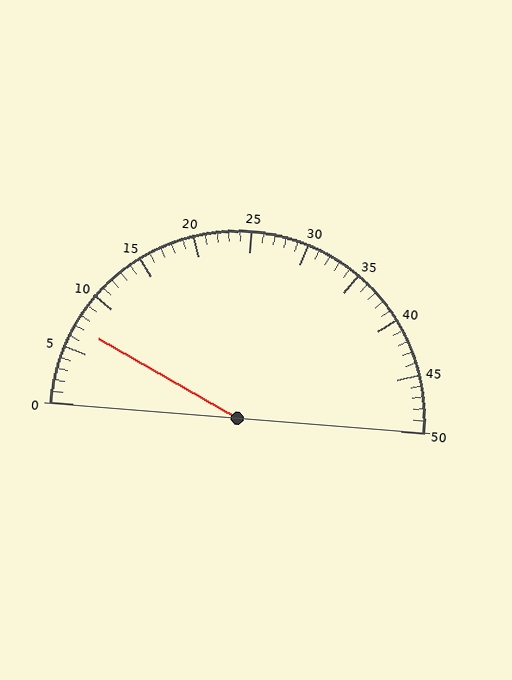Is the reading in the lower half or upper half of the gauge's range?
The reading is in the lower half of the range (0 to 50).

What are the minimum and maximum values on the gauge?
The gauge ranges from 0 to 50.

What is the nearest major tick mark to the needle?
The nearest major tick mark is 5.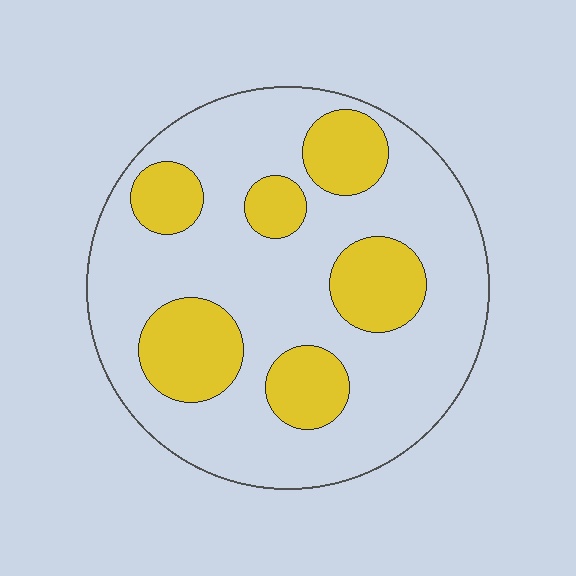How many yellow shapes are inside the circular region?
6.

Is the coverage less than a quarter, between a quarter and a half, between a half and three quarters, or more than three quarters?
Between a quarter and a half.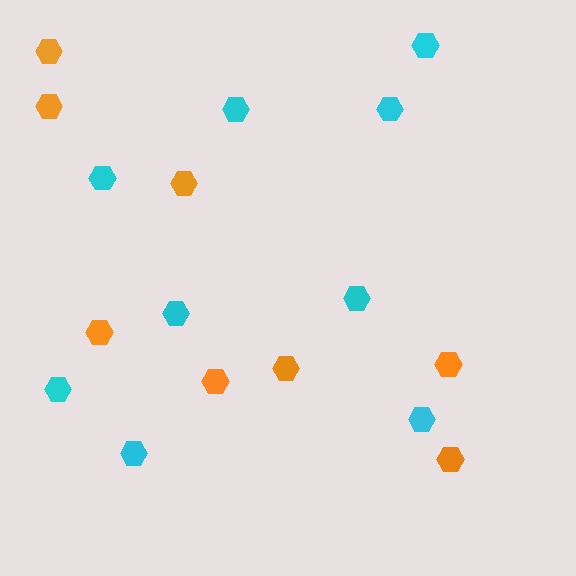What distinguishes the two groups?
There are 2 groups: one group of cyan hexagons (9) and one group of orange hexagons (8).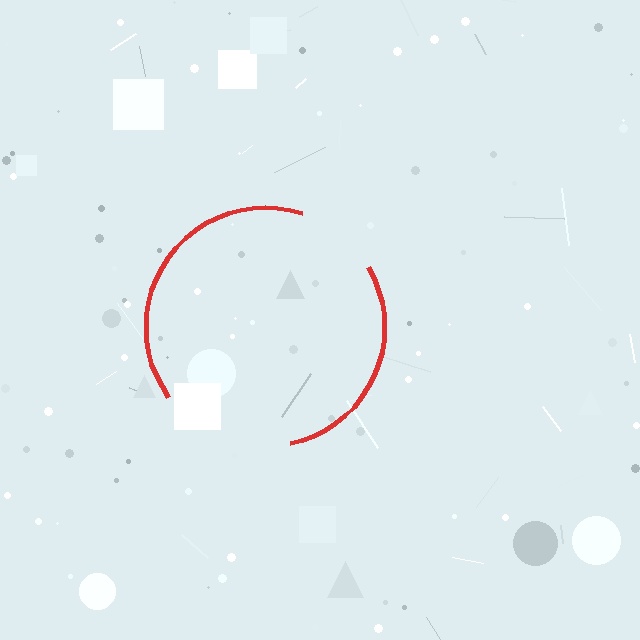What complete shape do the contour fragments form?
The contour fragments form a circle.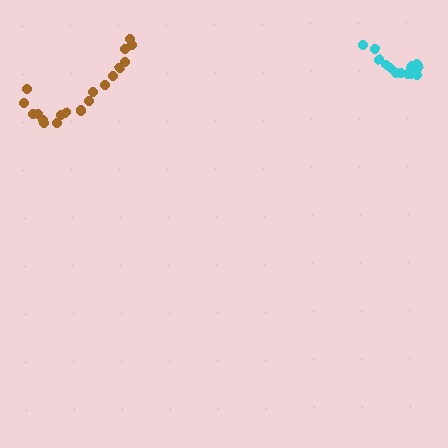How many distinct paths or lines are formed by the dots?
There are 2 distinct paths.